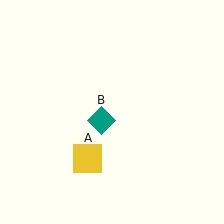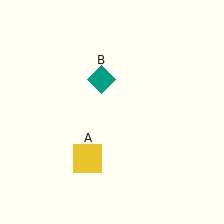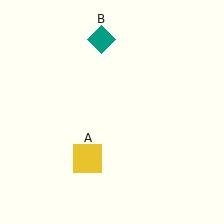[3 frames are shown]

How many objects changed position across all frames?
1 object changed position: teal diamond (object B).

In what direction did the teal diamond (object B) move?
The teal diamond (object B) moved up.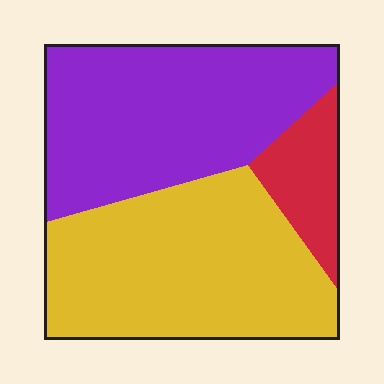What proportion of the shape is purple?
Purple takes up about two fifths (2/5) of the shape.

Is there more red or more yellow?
Yellow.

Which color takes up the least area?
Red, at roughly 10%.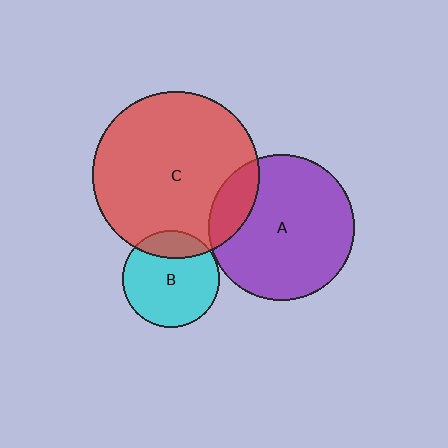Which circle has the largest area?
Circle C (red).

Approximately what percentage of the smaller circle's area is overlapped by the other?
Approximately 20%.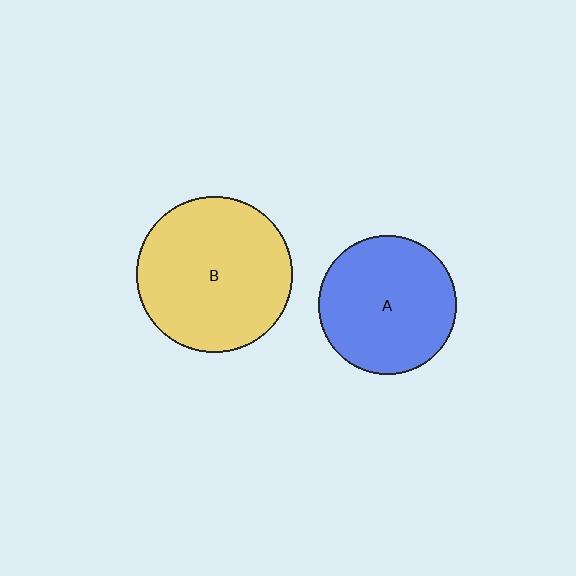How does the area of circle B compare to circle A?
Approximately 1.3 times.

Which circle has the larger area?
Circle B (yellow).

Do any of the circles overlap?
No, none of the circles overlap.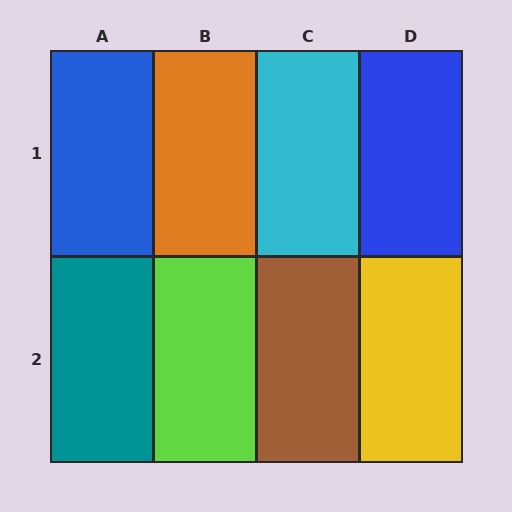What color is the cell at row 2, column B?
Lime.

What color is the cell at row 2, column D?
Yellow.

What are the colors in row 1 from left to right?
Blue, orange, cyan, blue.